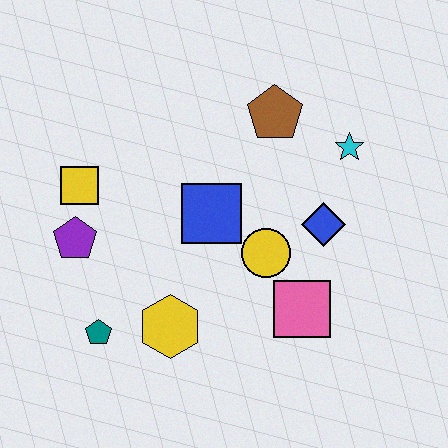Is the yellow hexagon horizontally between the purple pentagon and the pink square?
Yes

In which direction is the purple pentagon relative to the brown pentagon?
The purple pentagon is to the left of the brown pentagon.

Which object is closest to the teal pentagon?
The yellow hexagon is closest to the teal pentagon.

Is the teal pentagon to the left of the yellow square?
No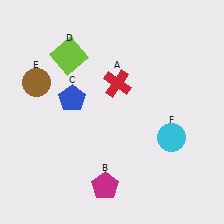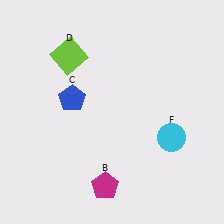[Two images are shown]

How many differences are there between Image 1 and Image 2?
There are 2 differences between the two images.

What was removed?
The brown circle (E), the red cross (A) were removed in Image 2.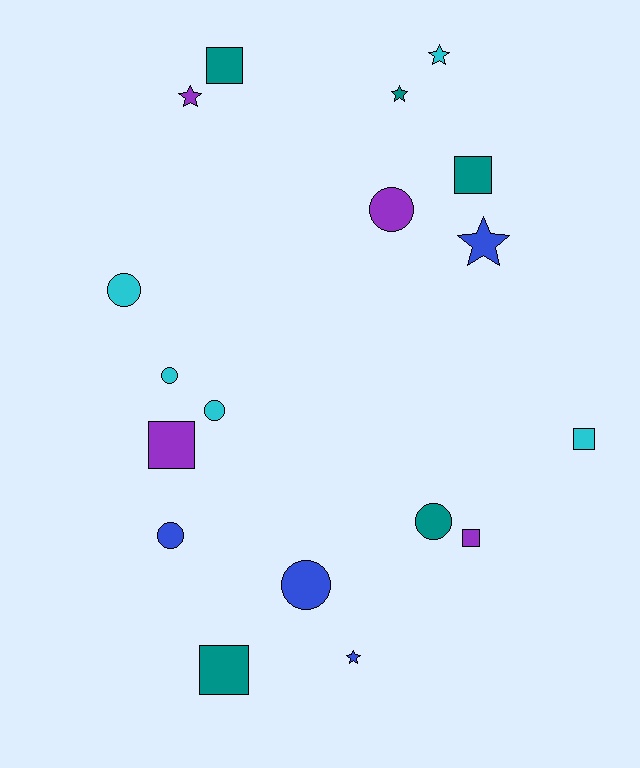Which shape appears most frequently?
Circle, with 7 objects.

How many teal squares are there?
There are 3 teal squares.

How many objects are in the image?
There are 18 objects.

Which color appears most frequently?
Teal, with 5 objects.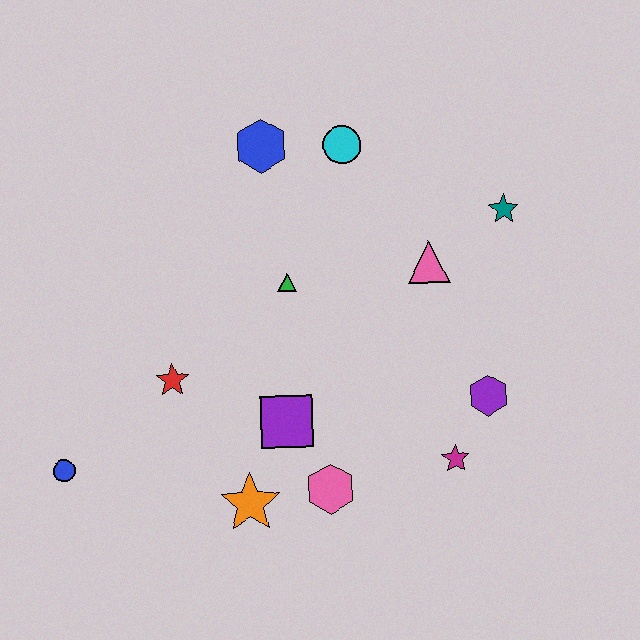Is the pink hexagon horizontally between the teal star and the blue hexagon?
Yes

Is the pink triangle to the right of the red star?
Yes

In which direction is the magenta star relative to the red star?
The magenta star is to the right of the red star.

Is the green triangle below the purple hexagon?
No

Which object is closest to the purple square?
The pink hexagon is closest to the purple square.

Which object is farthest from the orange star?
The teal star is farthest from the orange star.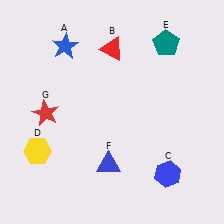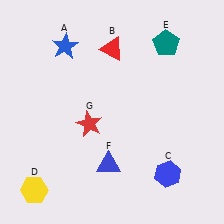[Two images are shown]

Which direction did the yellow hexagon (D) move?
The yellow hexagon (D) moved down.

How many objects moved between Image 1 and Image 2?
2 objects moved between the two images.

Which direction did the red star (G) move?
The red star (G) moved right.